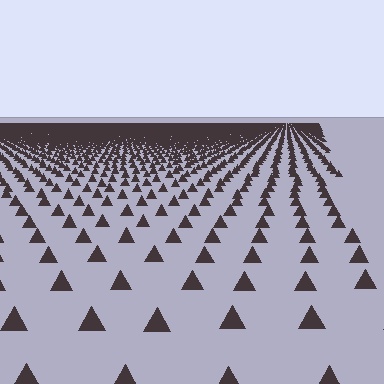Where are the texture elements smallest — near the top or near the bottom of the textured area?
Near the top.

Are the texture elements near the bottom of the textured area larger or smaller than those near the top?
Larger. Near the bottom, elements are closer to the viewer and appear at a bigger on-screen size.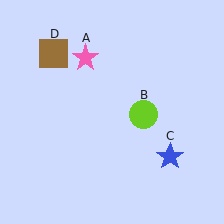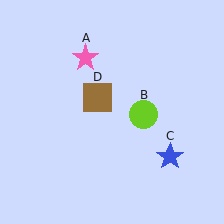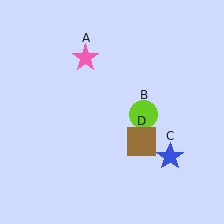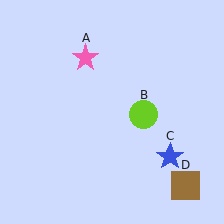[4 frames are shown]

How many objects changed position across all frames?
1 object changed position: brown square (object D).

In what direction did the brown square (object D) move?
The brown square (object D) moved down and to the right.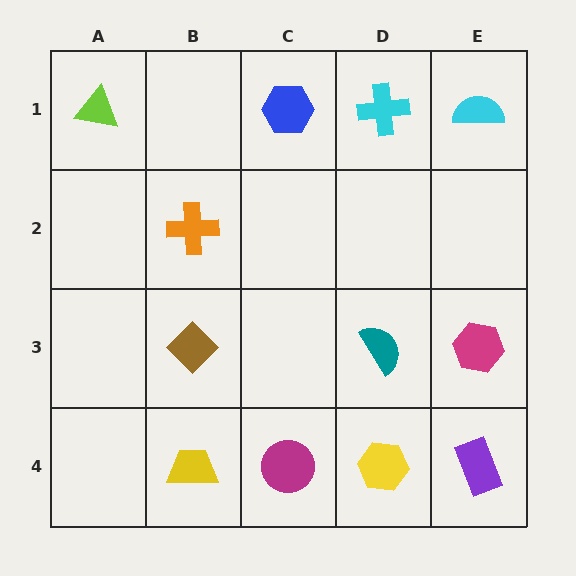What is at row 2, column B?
An orange cross.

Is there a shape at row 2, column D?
No, that cell is empty.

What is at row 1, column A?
A lime triangle.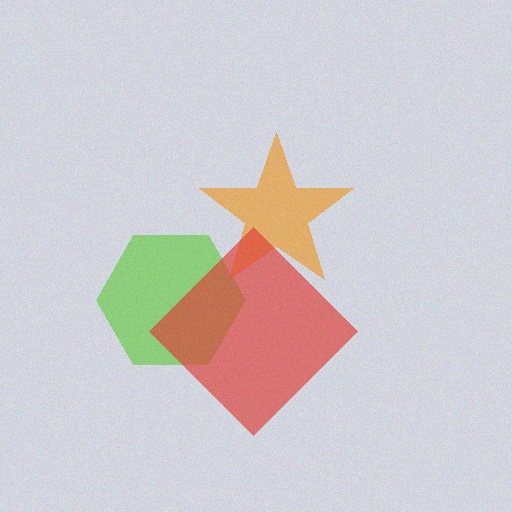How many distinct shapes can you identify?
There are 3 distinct shapes: a lime hexagon, an orange star, a red diamond.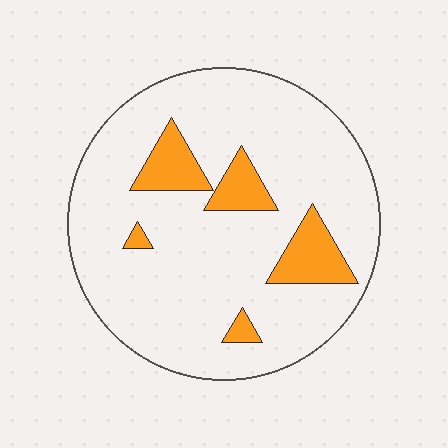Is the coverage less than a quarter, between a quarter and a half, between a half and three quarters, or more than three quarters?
Less than a quarter.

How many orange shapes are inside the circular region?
5.